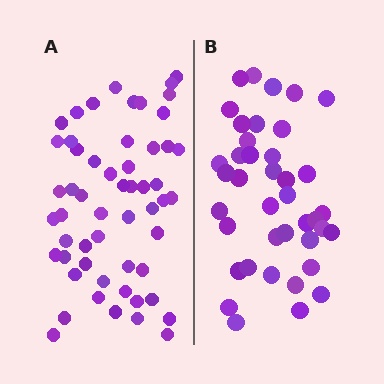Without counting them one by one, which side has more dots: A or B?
Region A (the left region) has more dots.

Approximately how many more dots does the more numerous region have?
Region A has approximately 15 more dots than region B.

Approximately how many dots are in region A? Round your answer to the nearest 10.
About 60 dots. (The exact count is 55, which rounds to 60.)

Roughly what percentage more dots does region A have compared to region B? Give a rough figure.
About 40% more.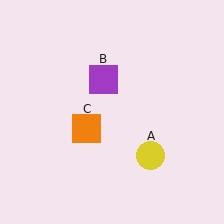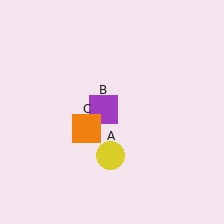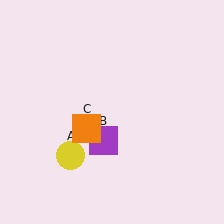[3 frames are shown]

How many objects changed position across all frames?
2 objects changed position: yellow circle (object A), purple square (object B).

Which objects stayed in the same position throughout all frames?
Orange square (object C) remained stationary.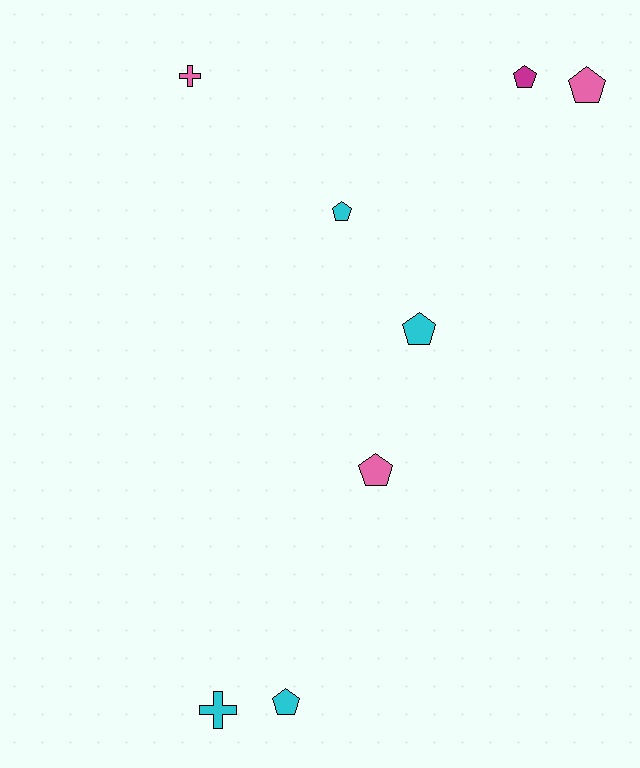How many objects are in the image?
There are 8 objects.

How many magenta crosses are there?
There are no magenta crosses.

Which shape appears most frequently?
Pentagon, with 6 objects.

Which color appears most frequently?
Cyan, with 4 objects.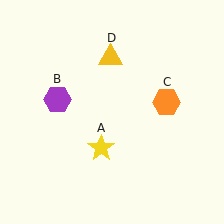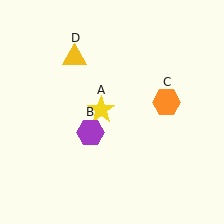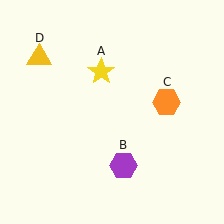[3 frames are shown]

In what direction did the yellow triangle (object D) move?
The yellow triangle (object D) moved left.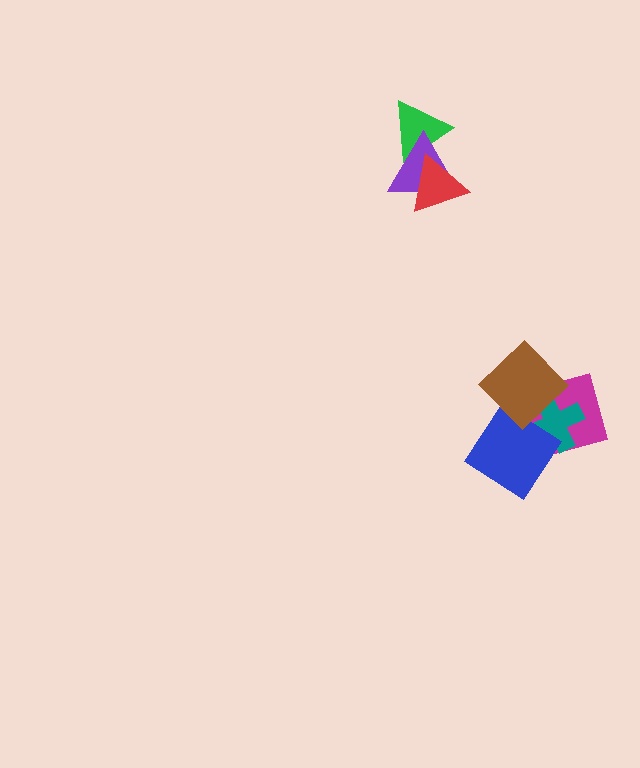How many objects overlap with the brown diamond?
3 objects overlap with the brown diamond.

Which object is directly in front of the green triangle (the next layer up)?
The purple triangle is directly in front of the green triangle.